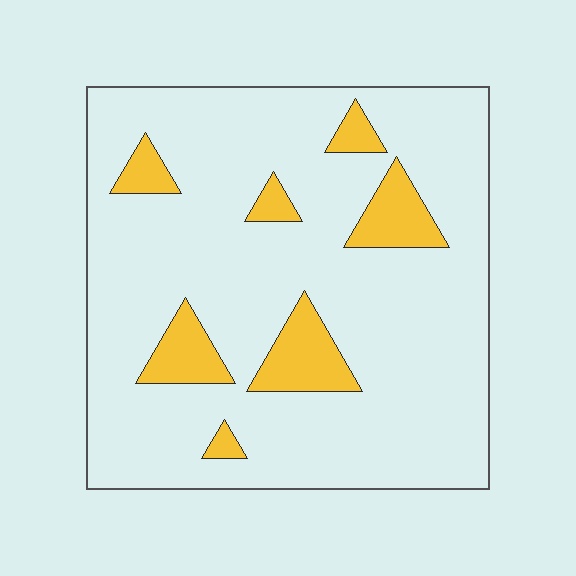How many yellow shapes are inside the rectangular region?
7.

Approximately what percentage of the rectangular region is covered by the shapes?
Approximately 15%.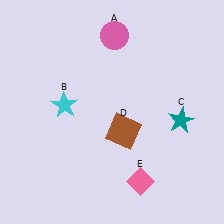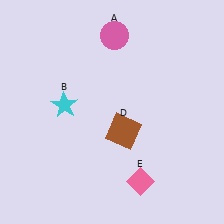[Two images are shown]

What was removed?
The teal star (C) was removed in Image 2.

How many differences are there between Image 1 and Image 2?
There is 1 difference between the two images.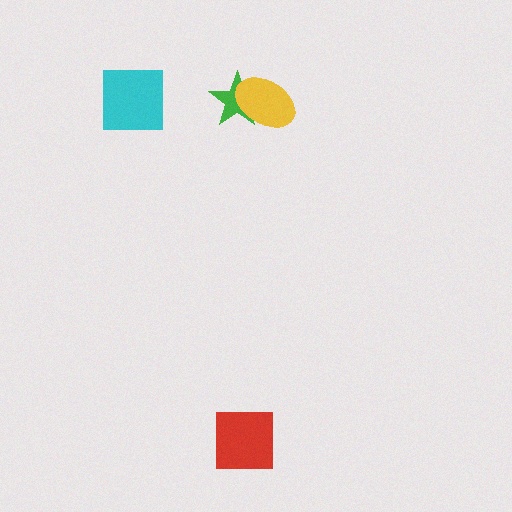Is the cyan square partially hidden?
No, no other shape covers it.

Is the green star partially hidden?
Yes, it is partially covered by another shape.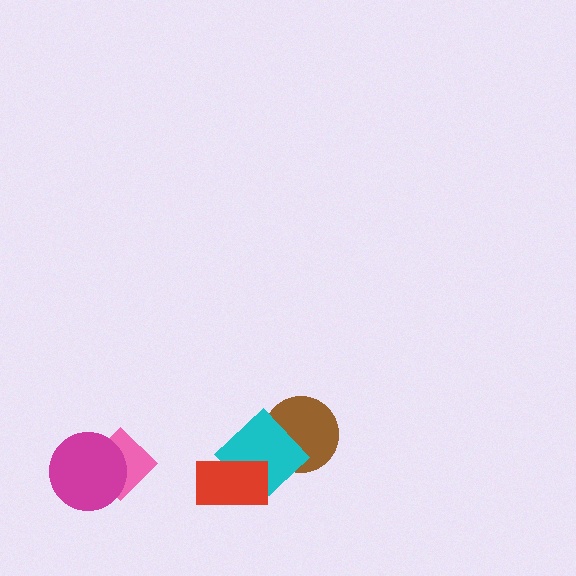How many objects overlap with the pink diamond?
1 object overlaps with the pink diamond.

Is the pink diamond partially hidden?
Yes, it is partially covered by another shape.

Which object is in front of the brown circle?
The cyan diamond is in front of the brown circle.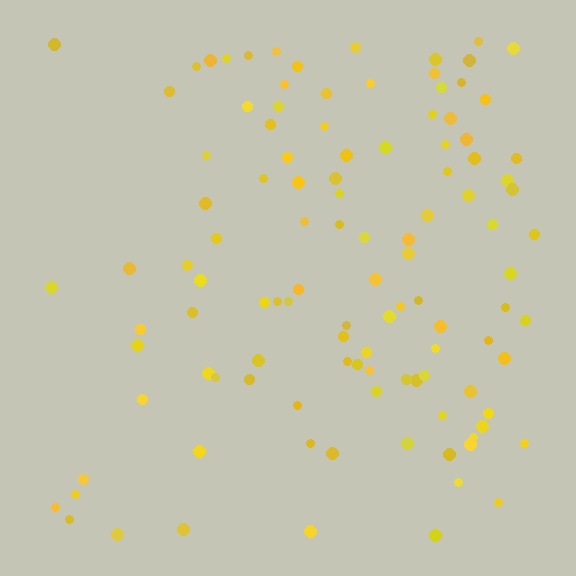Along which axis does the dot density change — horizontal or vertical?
Horizontal.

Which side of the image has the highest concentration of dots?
The right.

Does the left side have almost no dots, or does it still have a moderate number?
Still a moderate number, just noticeably fewer than the right.